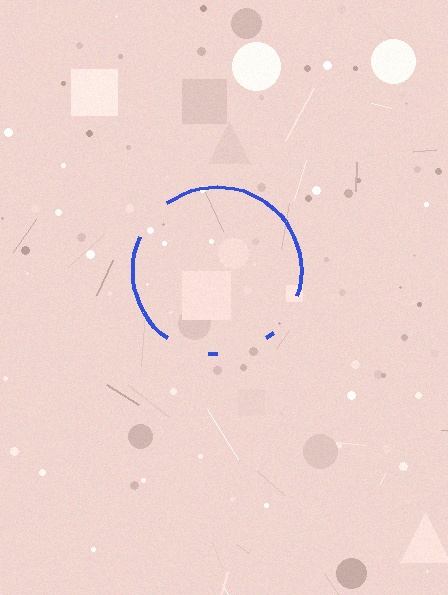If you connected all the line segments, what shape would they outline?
They would outline a circle.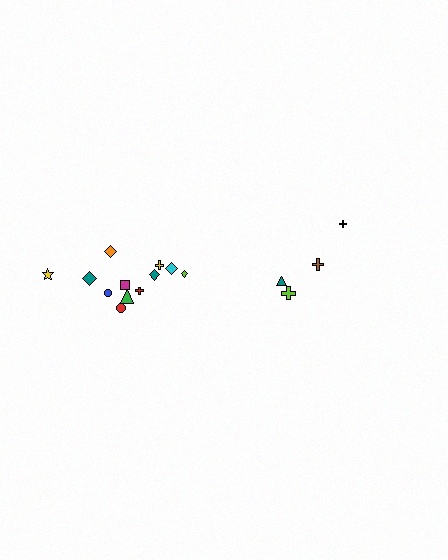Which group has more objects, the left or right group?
The left group.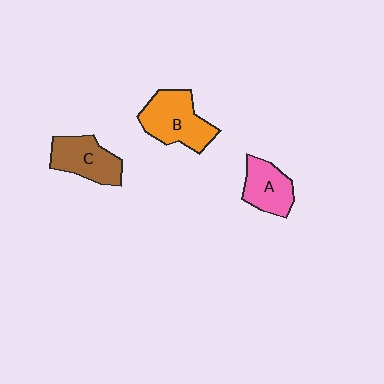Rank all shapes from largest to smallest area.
From largest to smallest: B (orange), C (brown), A (pink).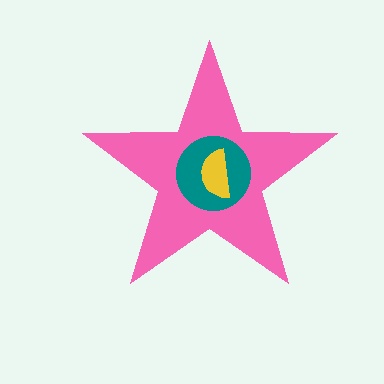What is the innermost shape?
The yellow semicircle.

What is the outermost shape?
The pink star.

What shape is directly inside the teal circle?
The yellow semicircle.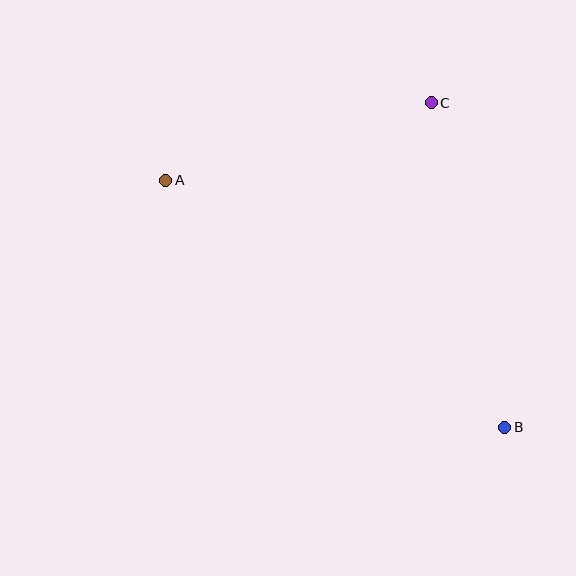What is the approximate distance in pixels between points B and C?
The distance between B and C is approximately 333 pixels.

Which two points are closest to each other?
Points A and C are closest to each other.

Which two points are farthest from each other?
Points A and B are farthest from each other.